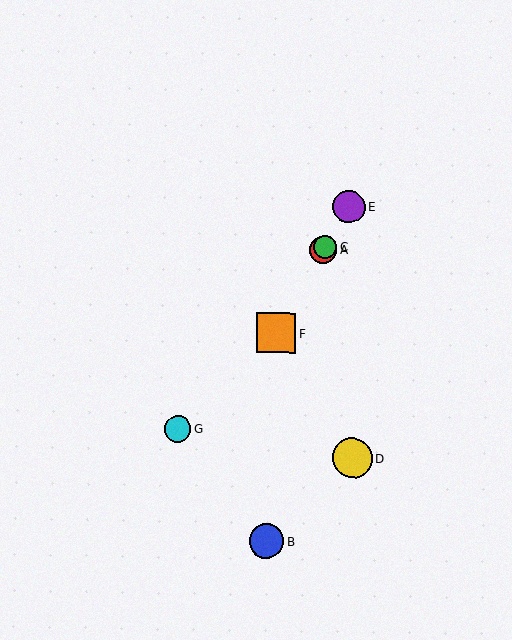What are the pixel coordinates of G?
Object G is at (178, 429).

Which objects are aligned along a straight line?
Objects A, C, E, F are aligned along a straight line.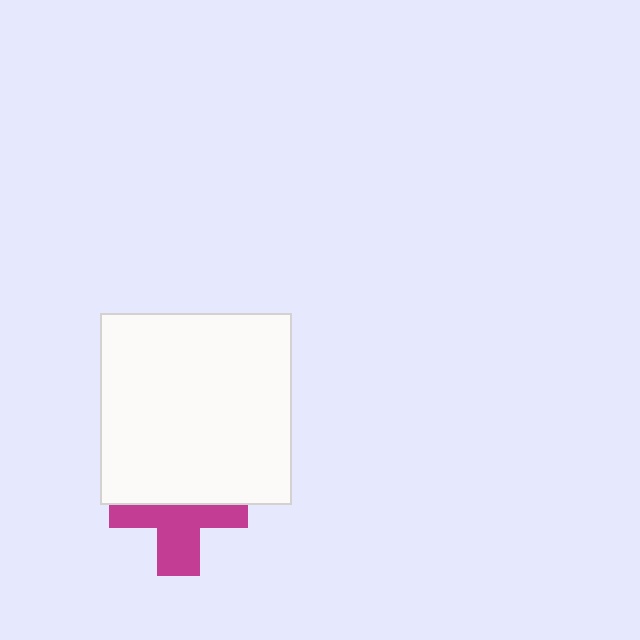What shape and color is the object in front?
The object in front is a white square.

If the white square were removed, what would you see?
You would see the complete magenta cross.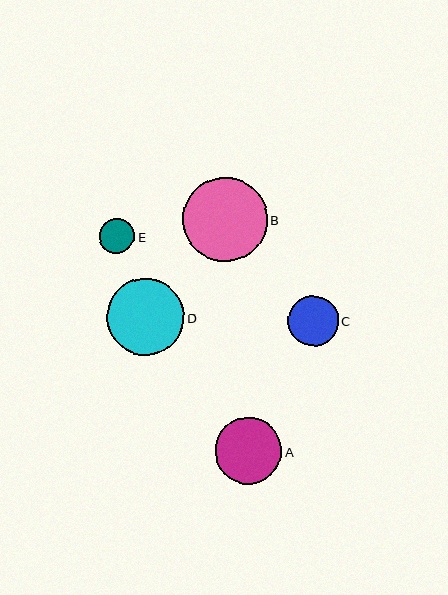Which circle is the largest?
Circle B is the largest with a size of approximately 84 pixels.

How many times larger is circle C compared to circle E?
Circle C is approximately 1.5 times the size of circle E.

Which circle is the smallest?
Circle E is the smallest with a size of approximately 35 pixels.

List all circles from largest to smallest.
From largest to smallest: B, D, A, C, E.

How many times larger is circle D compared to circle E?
Circle D is approximately 2.2 times the size of circle E.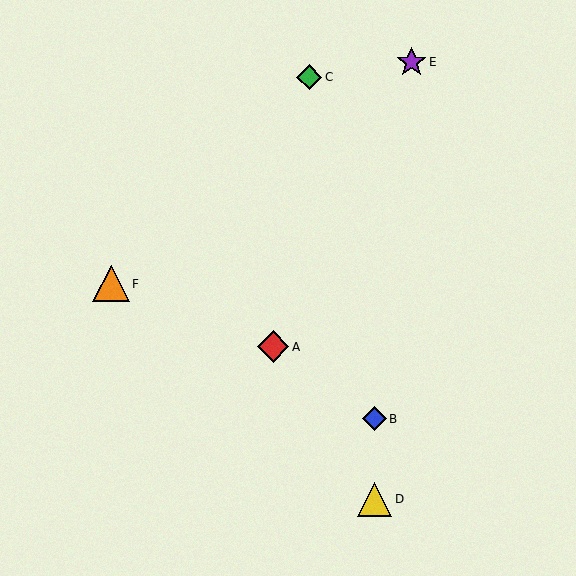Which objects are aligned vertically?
Objects B, D are aligned vertically.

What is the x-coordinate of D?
Object D is at x≈374.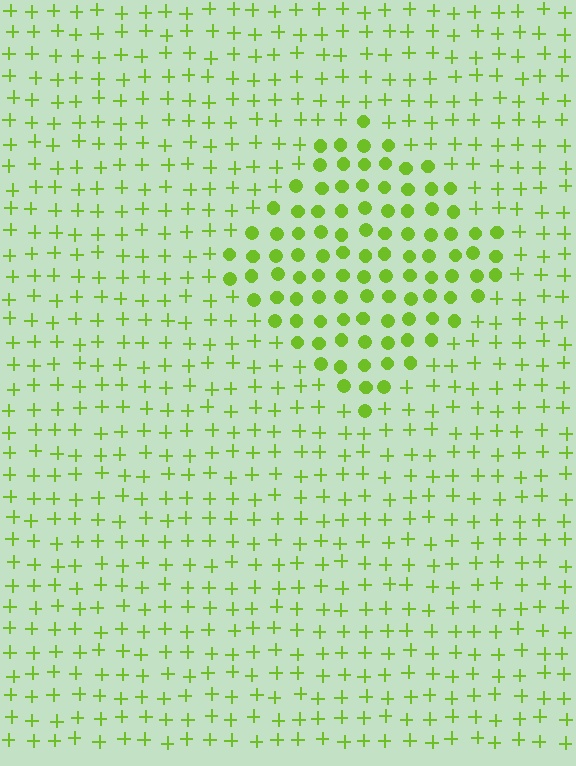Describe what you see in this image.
The image is filled with small lime elements arranged in a uniform grid. A diamond-shaped region contains circles, while the surrounding area contains plus signs. The boundary is defined purely by the change in element shape.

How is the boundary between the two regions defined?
The boundary is defined by a change in element shape: circles inside vs. plus signs outside. All elements share the same color and spacing.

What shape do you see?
I see a diamond.